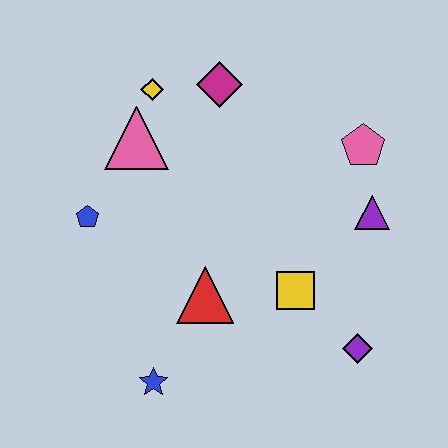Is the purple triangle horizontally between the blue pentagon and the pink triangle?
No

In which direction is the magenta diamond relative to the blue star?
The magenta diamond is above the blue star.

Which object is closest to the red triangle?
The yellow square is closest to the red triangle.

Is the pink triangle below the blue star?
No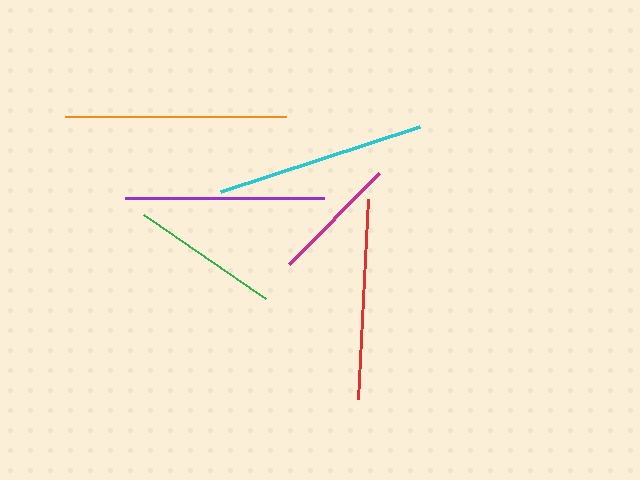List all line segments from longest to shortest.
From longest to shortest: orange, cyan, red, purple, green, magenta.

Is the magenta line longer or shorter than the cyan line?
The cyan line is longer than the magenta line.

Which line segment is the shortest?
The magenta line is the shortest at approximately 129 pixels.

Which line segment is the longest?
The orange line is the longest at approximately 221 pixels.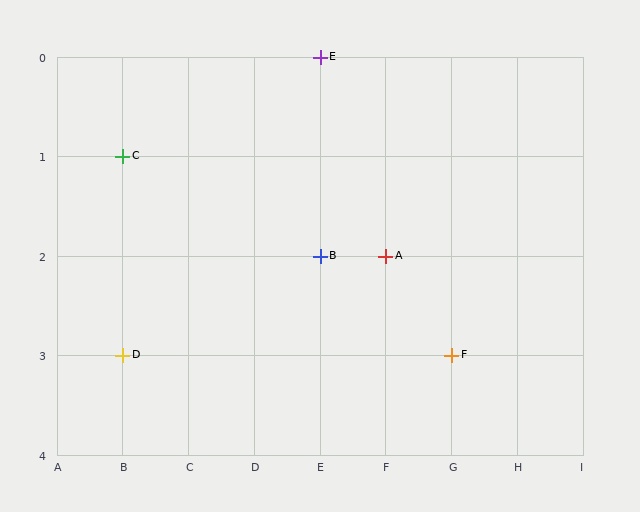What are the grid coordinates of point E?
Point E is at grid coordinates (E, 0).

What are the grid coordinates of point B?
Point B is at grid coordinates (E, 2).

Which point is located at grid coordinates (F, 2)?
Point A is at (F, 2).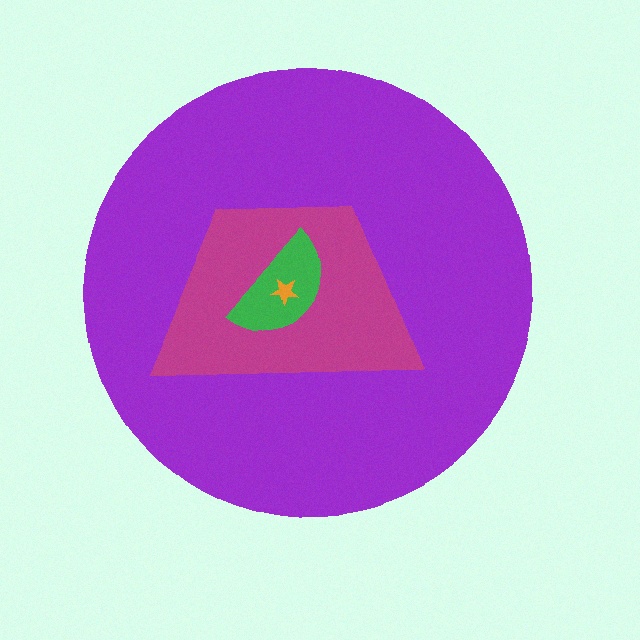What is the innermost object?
The orange star.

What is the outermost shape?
The purple circle.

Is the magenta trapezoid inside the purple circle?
Yes.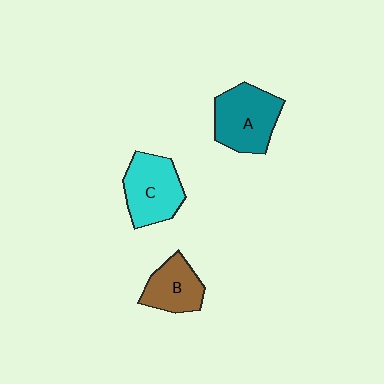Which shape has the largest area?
Shape A (teal).